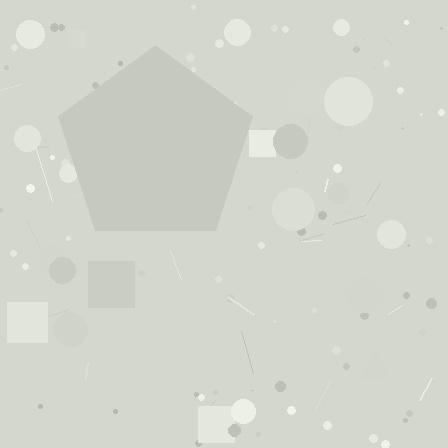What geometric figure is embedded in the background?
A pentagon is embedded in the background.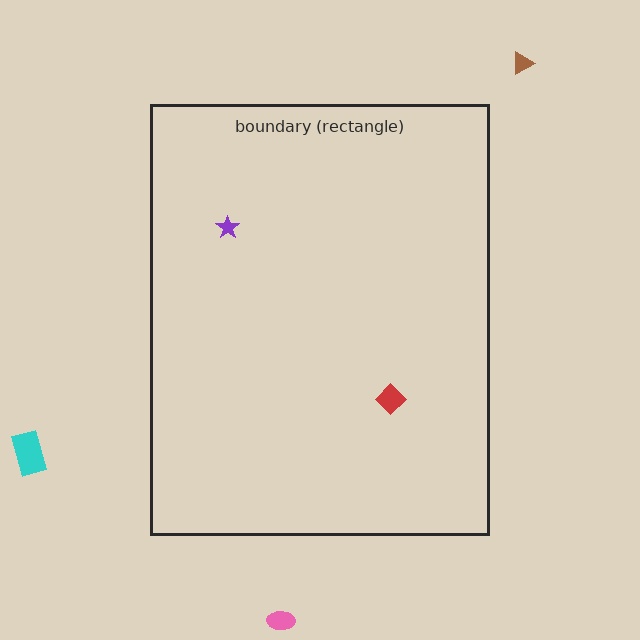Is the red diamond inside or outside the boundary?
Inside.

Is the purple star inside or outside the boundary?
Inside.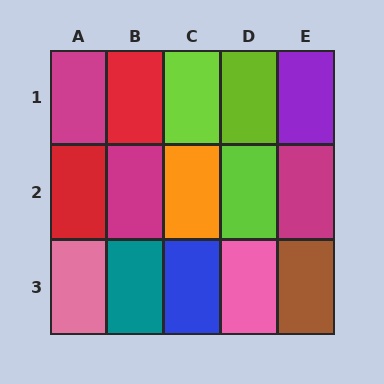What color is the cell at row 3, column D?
Pink.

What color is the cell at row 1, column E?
Purple.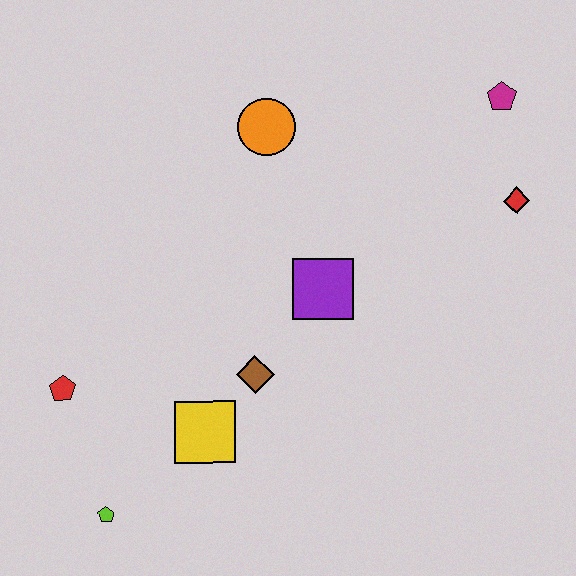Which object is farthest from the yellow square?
The magenta pentagon is farthest from the yellow square.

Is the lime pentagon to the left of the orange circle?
Yes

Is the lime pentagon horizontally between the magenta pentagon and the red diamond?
No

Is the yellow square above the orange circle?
No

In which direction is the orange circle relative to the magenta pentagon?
The orange circle is to the left of the magenta pentagon.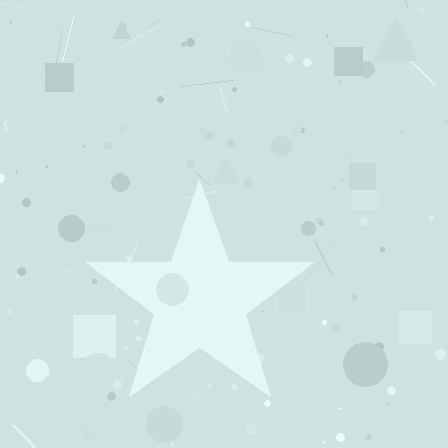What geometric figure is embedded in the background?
A star is embedded in the background.